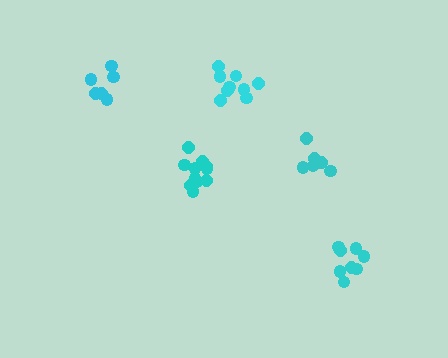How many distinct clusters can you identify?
There are 5 distinct clusters.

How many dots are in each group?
Group 1: 7 dots, Group 2: 8 dots, Group 3: 9 dots, Group 4: 8 dots, Group 5: 13 dots (45 total).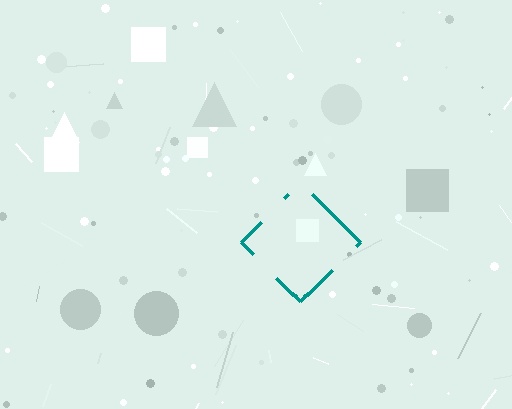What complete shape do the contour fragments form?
The contour fragments form a diamond.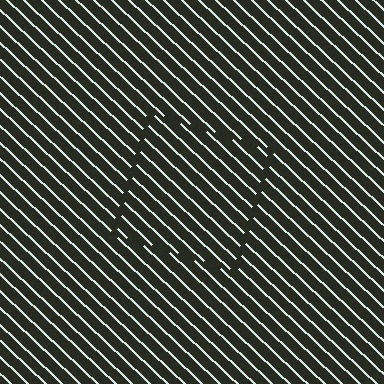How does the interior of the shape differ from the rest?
The interior of the shape contains the same grating, shifted by half a period — the contour is defined by the phase discontinuity where line-ends from the inner and outer gratings abut.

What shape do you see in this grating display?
An illusory square. The interior of the shape contains the same grating, shifted by half a period — the contour is defined by the phase discontinuity where line-ends from the inner and outer gratings abut.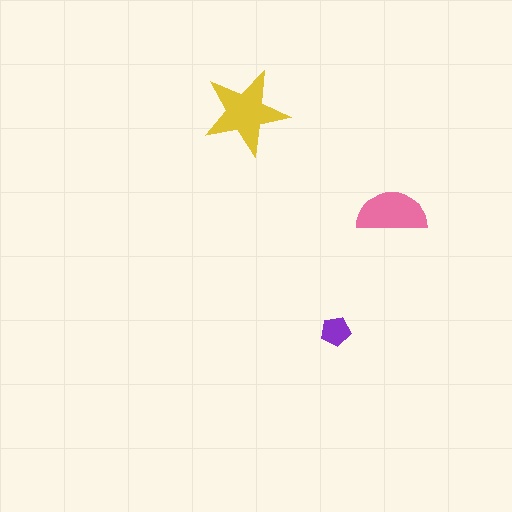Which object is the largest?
The yellow star.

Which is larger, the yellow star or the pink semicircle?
The yellow star.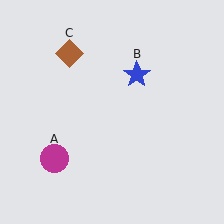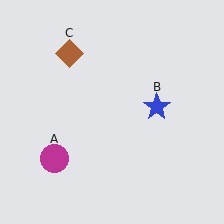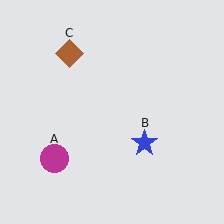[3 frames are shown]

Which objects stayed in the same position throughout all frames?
Magenta circle (object A) and brown diamond (object C) remained stationary.